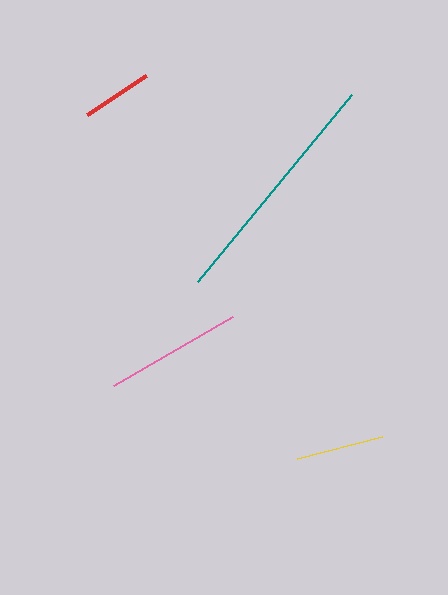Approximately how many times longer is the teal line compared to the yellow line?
The teal line is approximately 2.8 times the length of the yellow line.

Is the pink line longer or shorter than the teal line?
The teal line is longer than the pink line.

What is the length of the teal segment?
The teal segment is approximately 243 pixels long.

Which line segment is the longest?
The teal line is the longest at approximately 243 pixels.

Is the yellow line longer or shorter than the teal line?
The teal line is longer than the yellow line.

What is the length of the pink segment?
The pink segment is approximately 138 pixels long.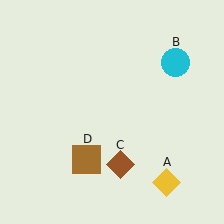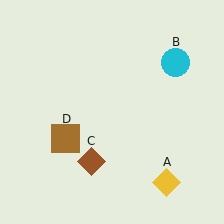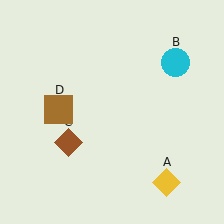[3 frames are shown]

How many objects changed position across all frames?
2 objects changed position: brown diamond (object C), brown square (object D).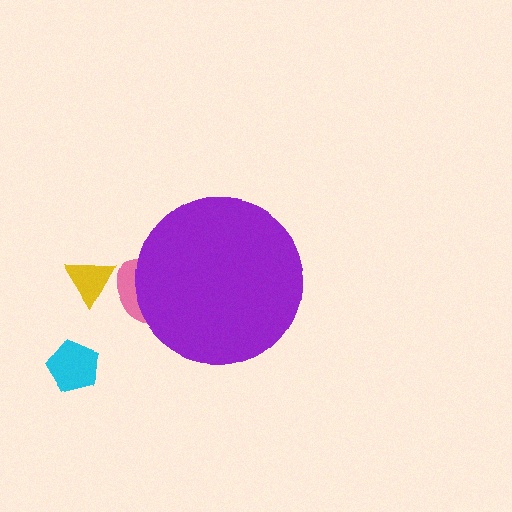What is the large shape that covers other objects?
A purple circle.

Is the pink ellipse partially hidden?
Yes, the pink ellipse is partially hidden behind the purple circle.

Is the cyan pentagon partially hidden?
No, the cyan pentagon is fully visible.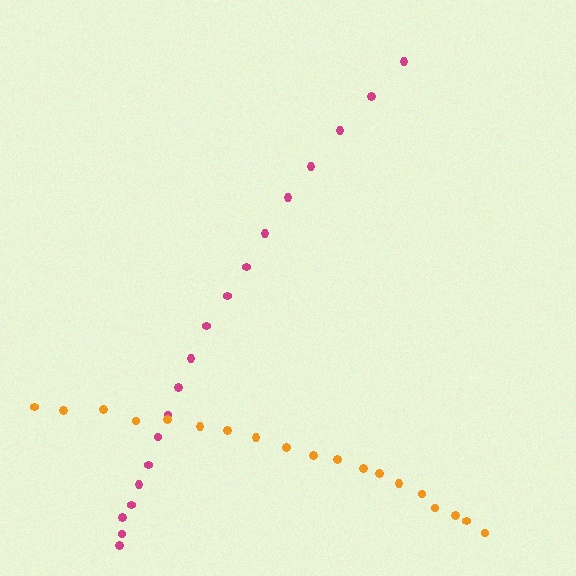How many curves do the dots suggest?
There are 2 distinct paths.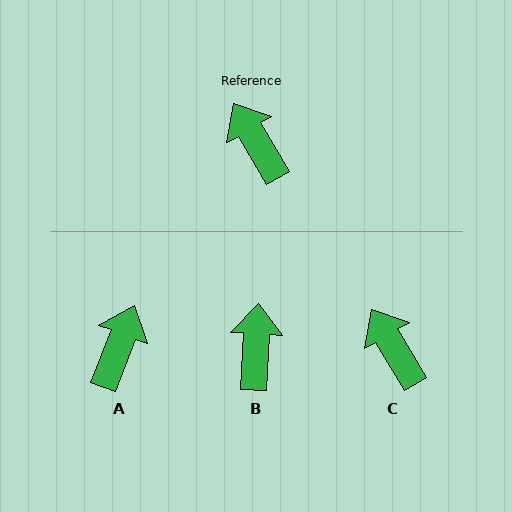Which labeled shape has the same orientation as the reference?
C.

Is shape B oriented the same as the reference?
No, it is off by about 34 degrees.